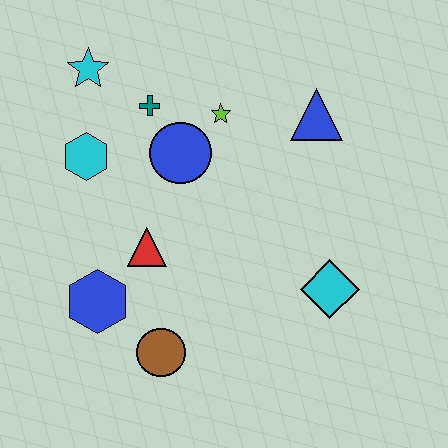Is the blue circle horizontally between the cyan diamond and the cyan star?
Yes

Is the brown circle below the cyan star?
Yes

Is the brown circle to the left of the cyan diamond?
Yes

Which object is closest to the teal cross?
The blue circle is closest to the teal cross.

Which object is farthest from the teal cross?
The cyan diamond is farthest from the teal cross.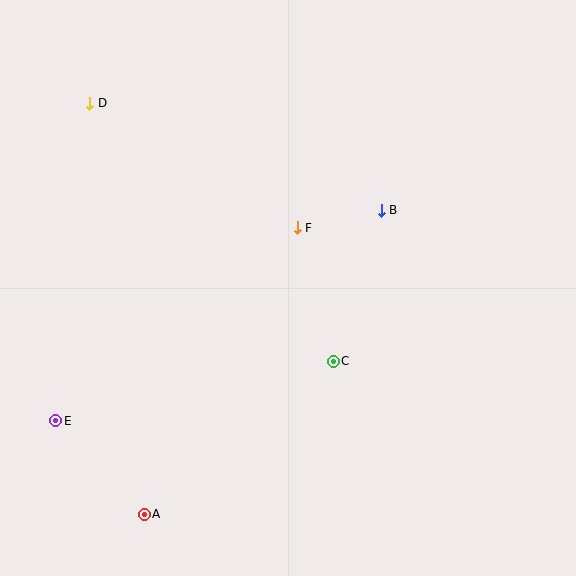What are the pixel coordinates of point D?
Point D is at (90, 103).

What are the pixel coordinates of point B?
Point B is at (381, 210).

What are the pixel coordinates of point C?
Point C is at (333, 361).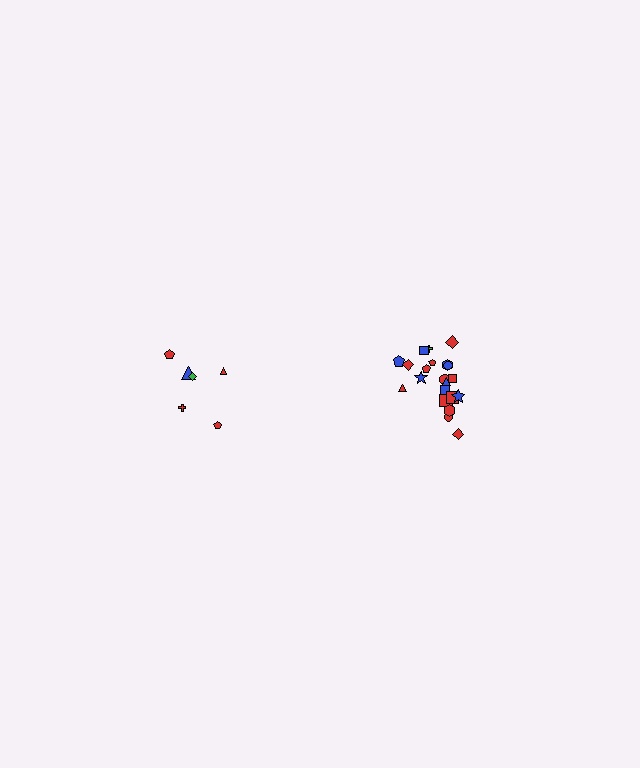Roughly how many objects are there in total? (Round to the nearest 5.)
Roughly 30 objects in total.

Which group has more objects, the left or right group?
The right group.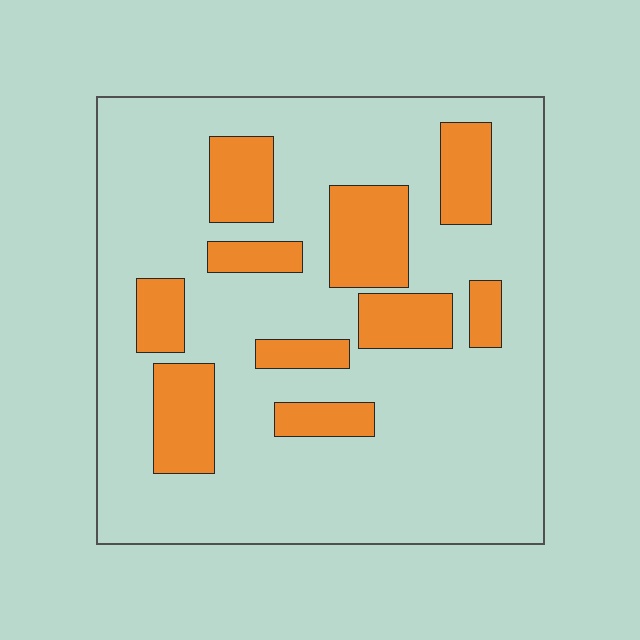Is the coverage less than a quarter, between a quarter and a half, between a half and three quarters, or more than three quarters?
Less than a quarter.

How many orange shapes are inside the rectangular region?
10.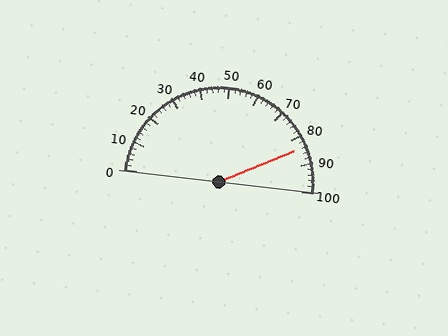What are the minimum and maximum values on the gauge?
The gauge ranges from 0 to 100.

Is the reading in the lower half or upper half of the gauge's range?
The reading is in the upper half of the range (0 to 100).